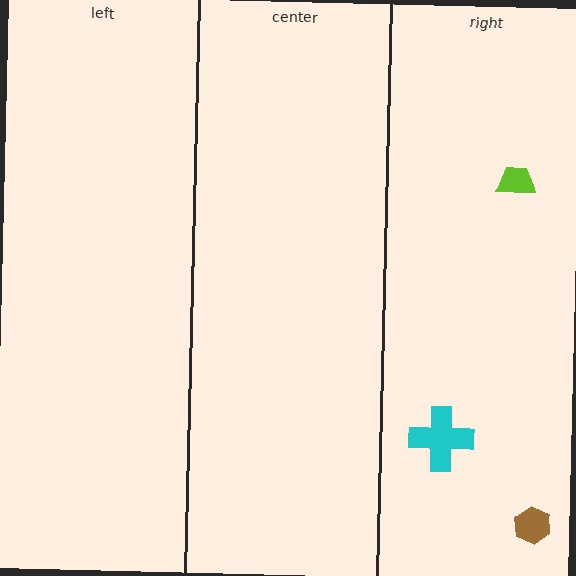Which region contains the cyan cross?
The right region.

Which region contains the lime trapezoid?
The right region.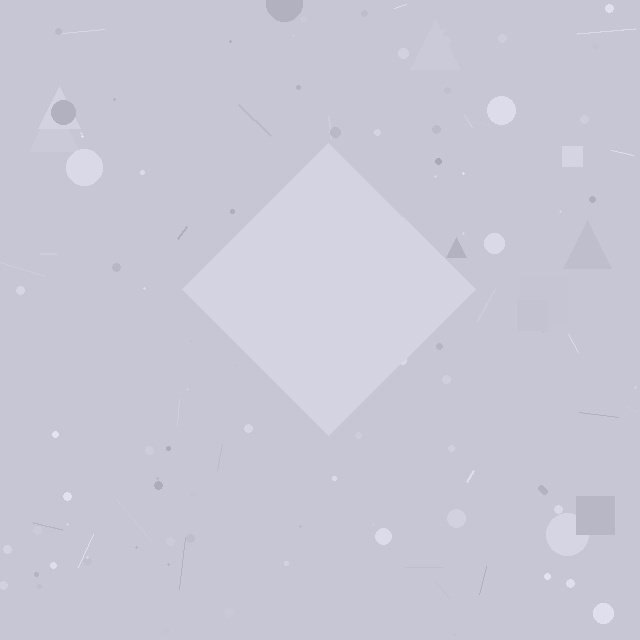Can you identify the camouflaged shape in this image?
The camouflaged shape is a diamond.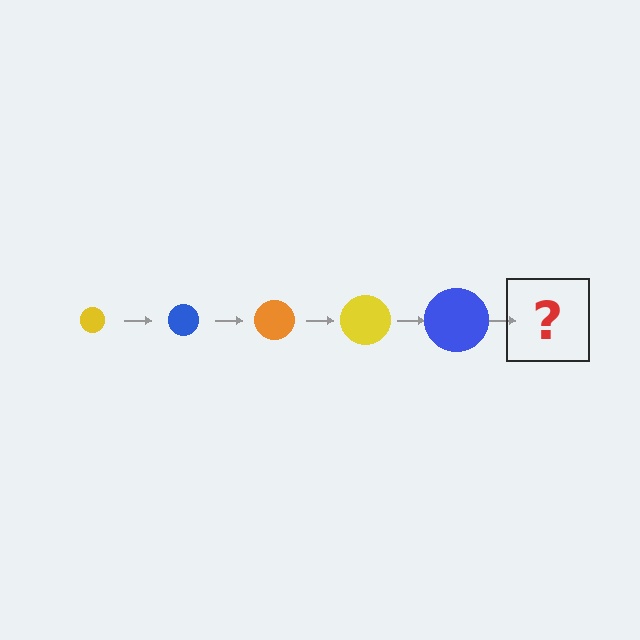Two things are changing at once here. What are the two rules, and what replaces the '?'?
The two rules are that the circle grows larger each step and the color cycles through yellow, blue, and orange. The '?' should be an orange circle, larger than the previous one.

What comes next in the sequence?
The next element should be an orange circle, larger than the previous one.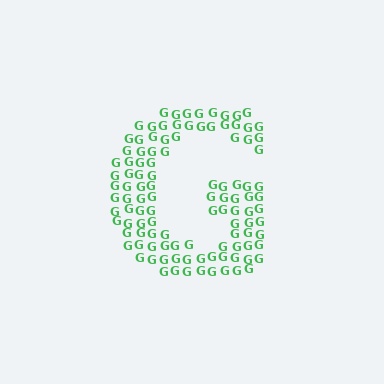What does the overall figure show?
The overall figure shows the letter G.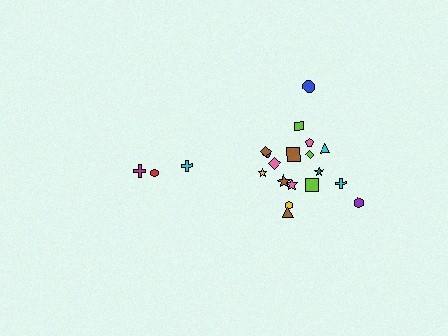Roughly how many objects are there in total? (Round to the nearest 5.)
Roughly 20 objects in total.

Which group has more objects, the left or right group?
The right group.